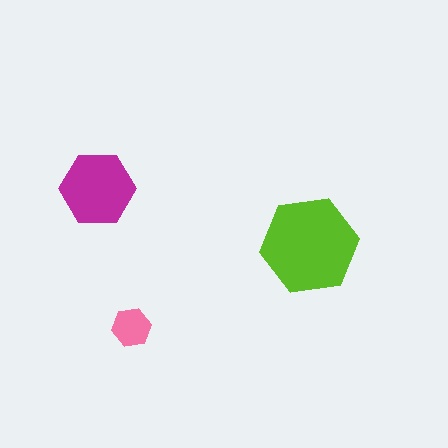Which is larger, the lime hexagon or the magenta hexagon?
The lime one.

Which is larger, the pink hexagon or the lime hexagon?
The lime one.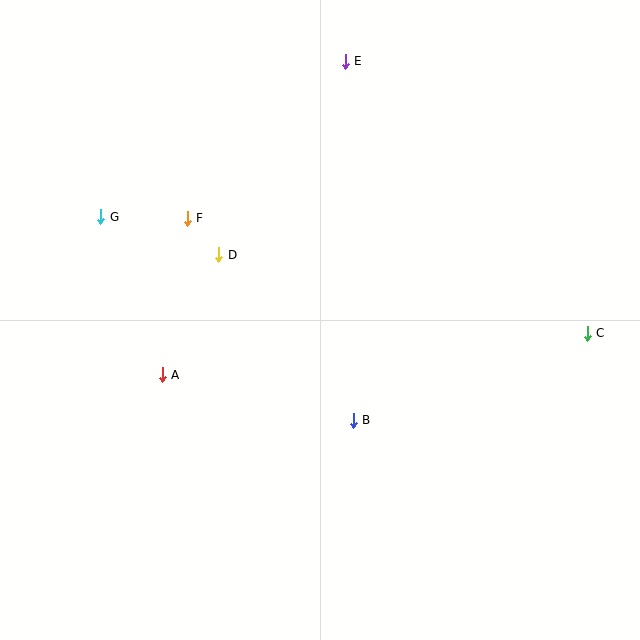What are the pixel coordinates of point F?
Point F is at (187, 218).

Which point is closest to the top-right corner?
Point E is closest to the top-right corner.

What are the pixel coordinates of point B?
Point B is at (353, 420).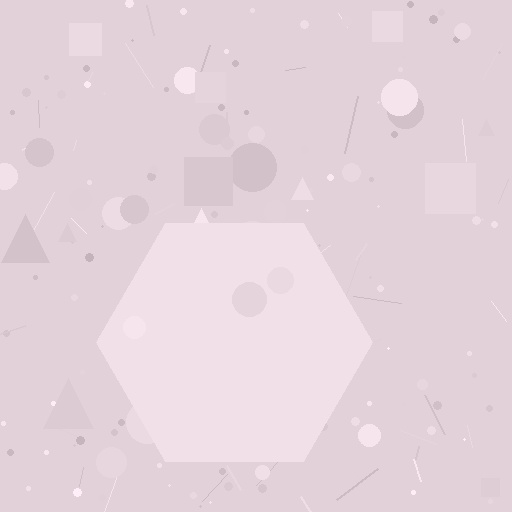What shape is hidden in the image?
A hexagon is hidden in the image.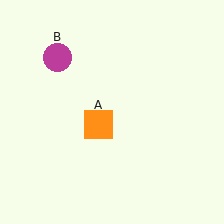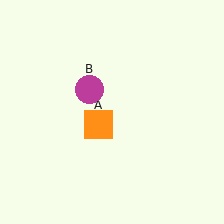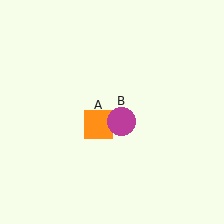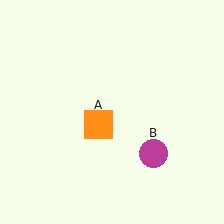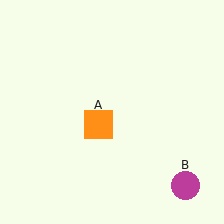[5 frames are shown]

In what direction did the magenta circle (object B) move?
The magenta circle (object B) moved down and to the right.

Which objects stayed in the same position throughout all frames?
Orange square (object A) remained stationary.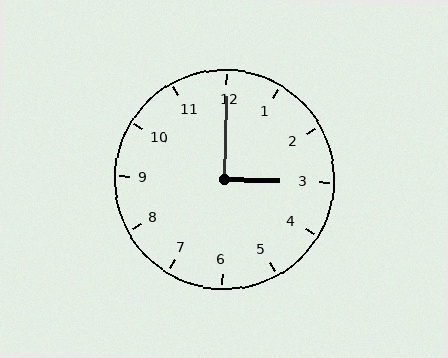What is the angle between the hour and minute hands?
Approximately 90 degrees.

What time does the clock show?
3:00.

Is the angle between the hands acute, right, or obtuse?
It is right.